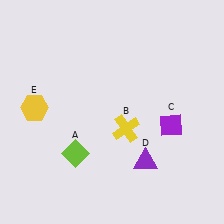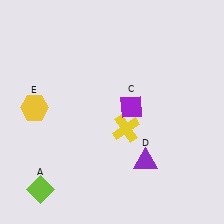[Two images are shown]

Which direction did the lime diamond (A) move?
The lime diamond (A) moved down.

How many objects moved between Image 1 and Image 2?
2 objects moved between the two images.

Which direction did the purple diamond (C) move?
The purple diamond (C) moved left.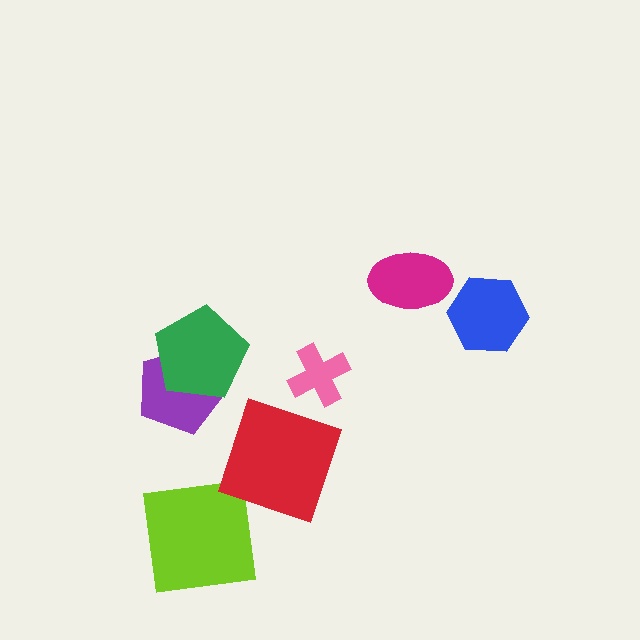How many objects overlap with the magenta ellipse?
0 objects overlap with the magenta ellipse.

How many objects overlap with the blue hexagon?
0 objects overlap with the blue hexagon.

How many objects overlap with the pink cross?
0 objects overlap with the pink cross.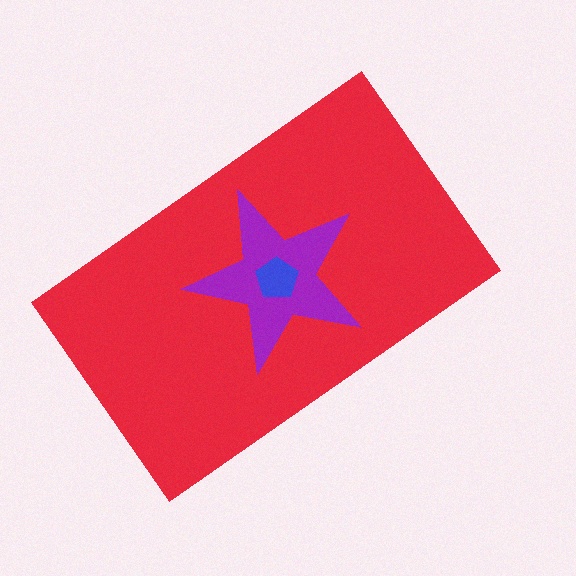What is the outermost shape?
The red rectangle.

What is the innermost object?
The blue pentagon.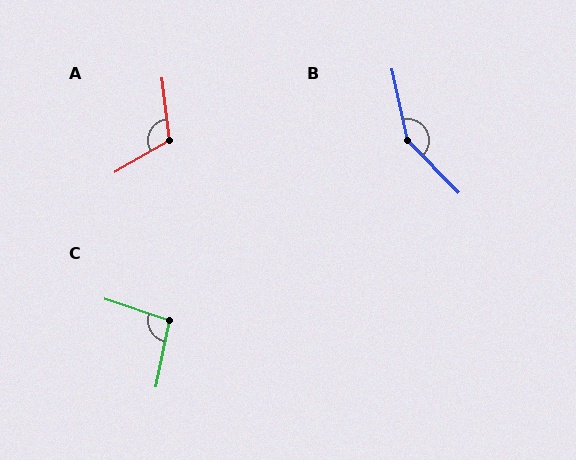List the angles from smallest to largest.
C (96°), A (114°), B (148°).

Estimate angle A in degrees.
Approximately 114 degrees.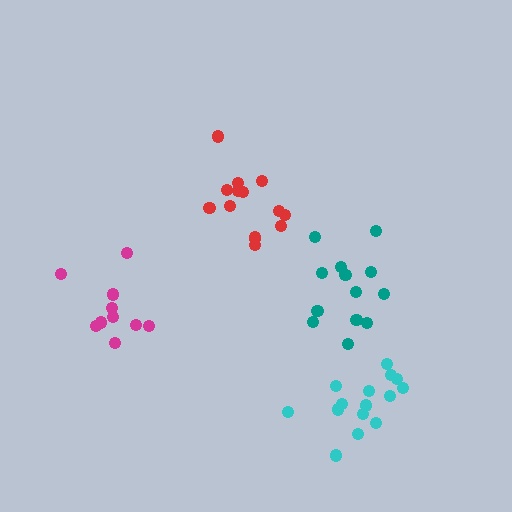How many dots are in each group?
Group 1: 14 dots, Group 2: 15 dots, Group 3: 13 dots, Group 4: 10 dots (52 total).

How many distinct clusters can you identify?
There are 4 distinct clusters.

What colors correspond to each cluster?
The clusters are colored: red, cyan, teal, magenta.